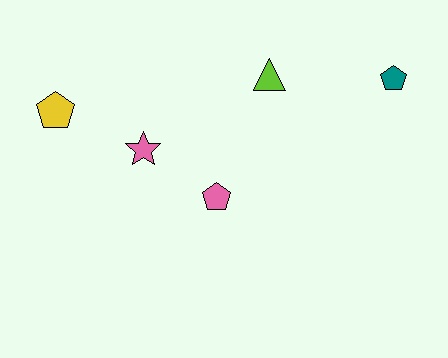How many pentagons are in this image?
There are 3 pentagons.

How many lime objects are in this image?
There is 1 lime object.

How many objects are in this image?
There are 5 objects.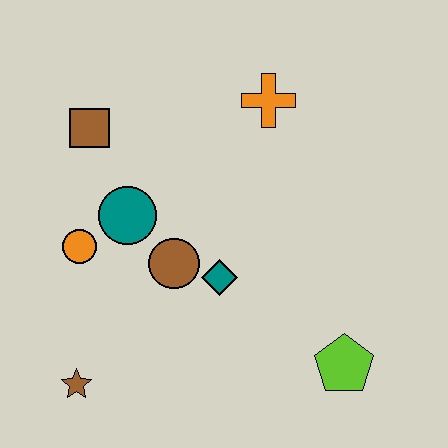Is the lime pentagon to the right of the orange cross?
Yes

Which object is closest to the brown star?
The orange circle is closest to the brown star.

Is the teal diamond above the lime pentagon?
Yes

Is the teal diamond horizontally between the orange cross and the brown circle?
Yes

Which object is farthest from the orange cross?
The brown star is farthest from the orange cross.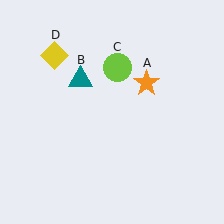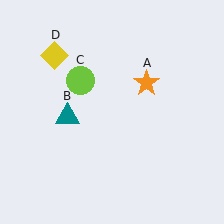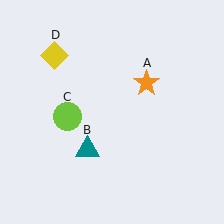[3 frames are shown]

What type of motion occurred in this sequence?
The teal triangle (object B), lime circle (object C) rotated counterclockwise around the center of the scene.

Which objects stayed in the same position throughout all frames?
Orange star (object A) and yellow diamond (object D) remained stationary.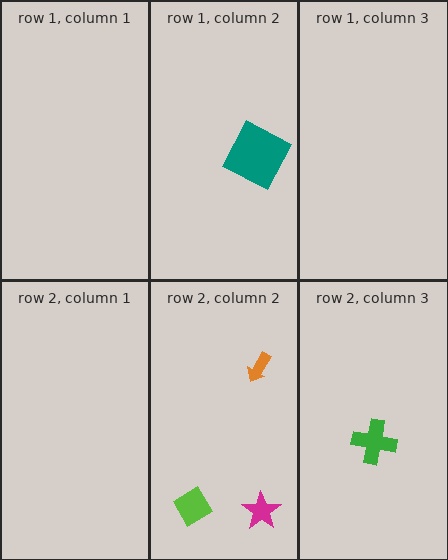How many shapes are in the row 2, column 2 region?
3.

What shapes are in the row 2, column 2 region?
The orange arrow, the lime diamond, the magenta star.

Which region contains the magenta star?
The row 2, column 2 region.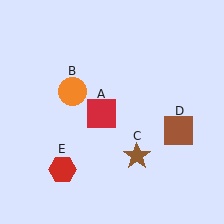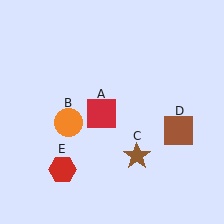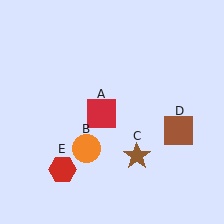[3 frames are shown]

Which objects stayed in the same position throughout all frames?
Red square (object A) and brown star (object C) and brown square (object D) and red hexagon (object E) remained stationary.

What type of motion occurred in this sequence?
The orange circle (object B) rotated counterclockwise around the center of the scene.